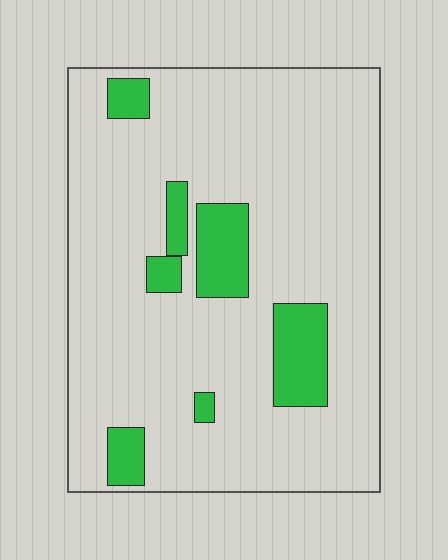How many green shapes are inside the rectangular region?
7.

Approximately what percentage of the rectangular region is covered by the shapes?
Approximately 15%.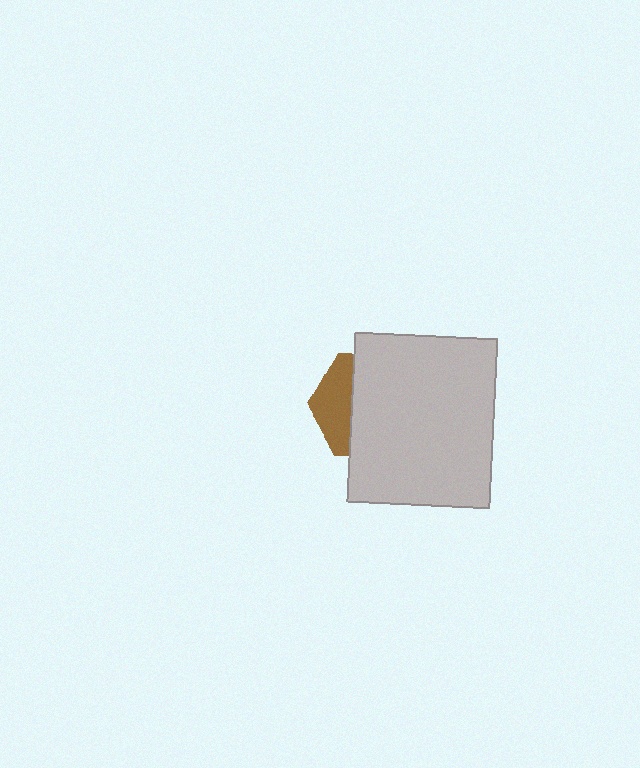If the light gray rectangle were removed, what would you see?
You would see the complete brown hexagon.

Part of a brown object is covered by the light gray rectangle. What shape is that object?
It is a hexagon.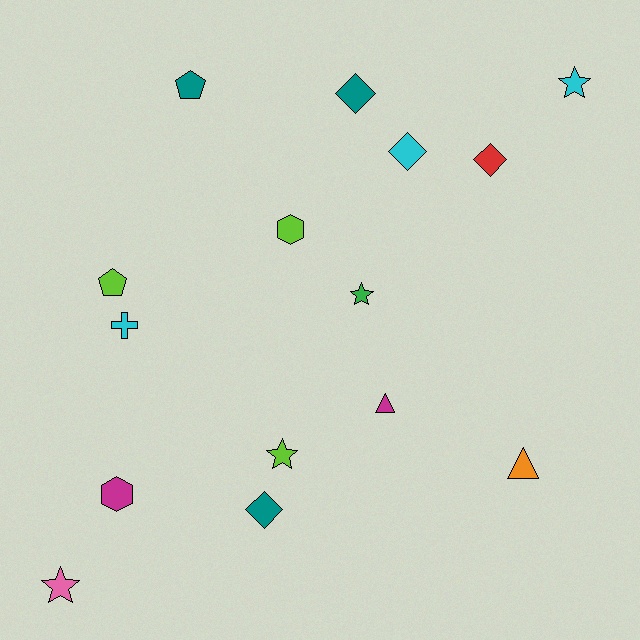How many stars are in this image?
There are 4 stars.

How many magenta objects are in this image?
There are 2 magenta objects.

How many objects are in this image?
There are 15 objects.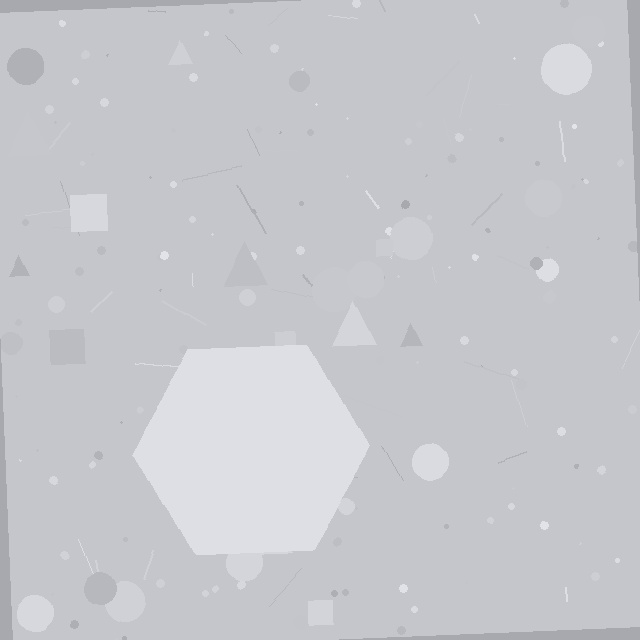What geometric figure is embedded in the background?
A hexagon is embedded in the background.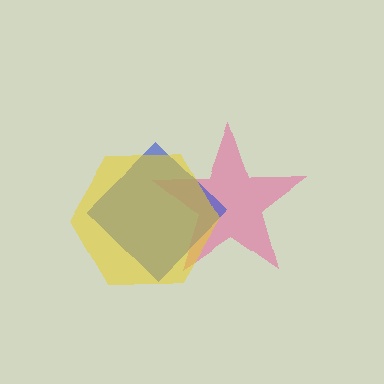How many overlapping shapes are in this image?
There are 3 overlapping shapes in the image.